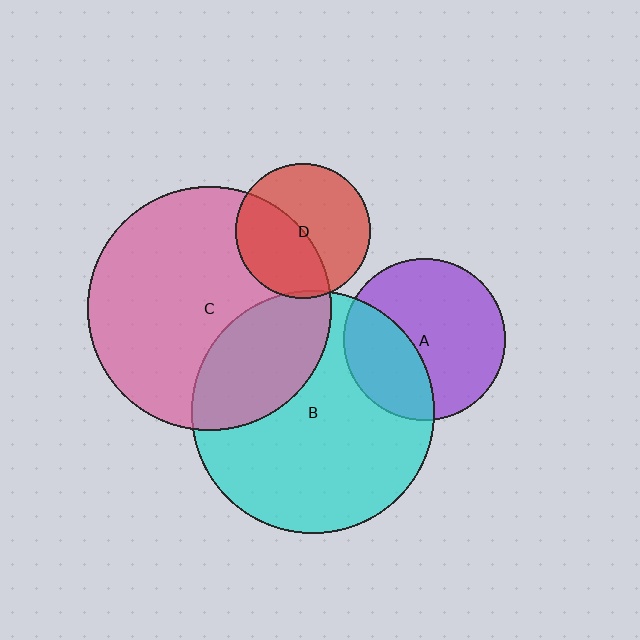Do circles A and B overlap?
Yes.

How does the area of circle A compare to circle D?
Approximately 1.4 times.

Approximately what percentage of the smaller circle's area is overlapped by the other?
Approximately 35%.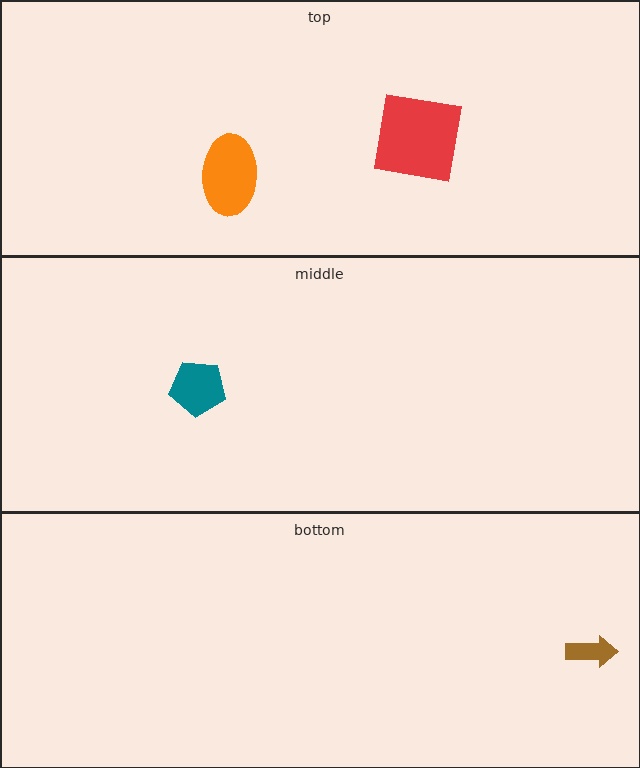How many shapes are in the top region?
2.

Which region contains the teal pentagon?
The middle region.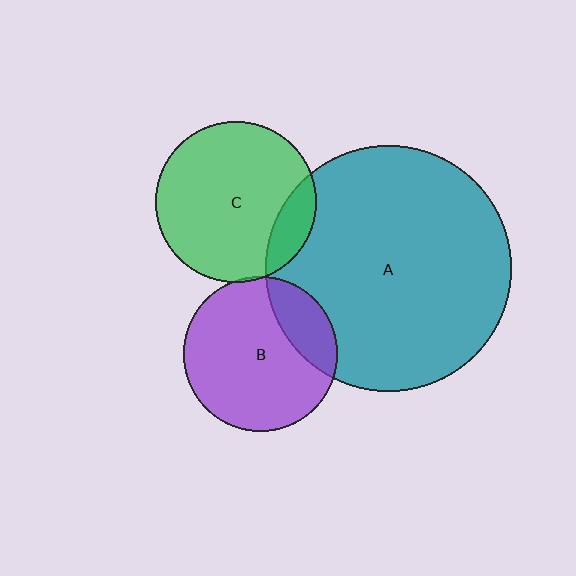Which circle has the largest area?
Circle A (teal).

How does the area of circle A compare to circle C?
Approximately 2.3 times.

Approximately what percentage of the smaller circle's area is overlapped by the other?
Approximately 5%.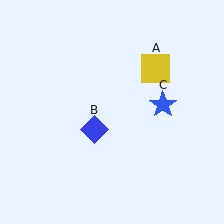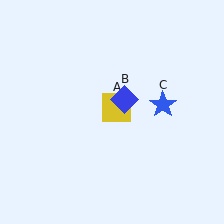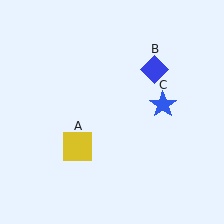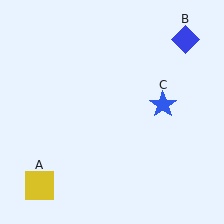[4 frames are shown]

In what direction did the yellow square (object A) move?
The yellow square (object A) moved down and to the left.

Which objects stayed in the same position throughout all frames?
Blue star (object C) remained stationary.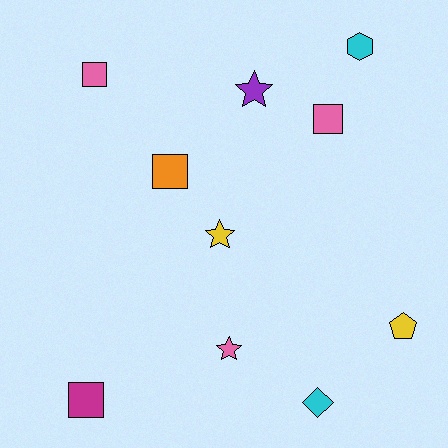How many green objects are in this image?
There are no green objects.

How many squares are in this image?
There are 4 squares.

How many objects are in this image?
There are 10 objects.